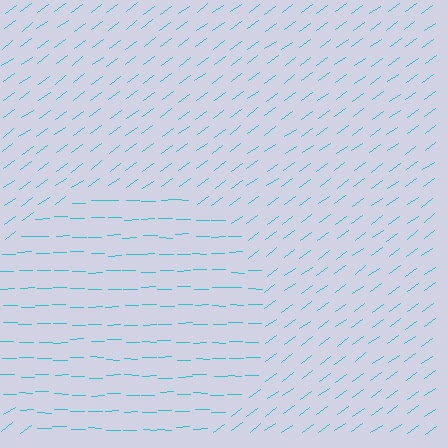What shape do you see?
I see a circle.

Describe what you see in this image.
The image is filled with small cyan line segments. A circle region in the image has lines oriented differently from the surrounding lines, creating a visible texture boundary.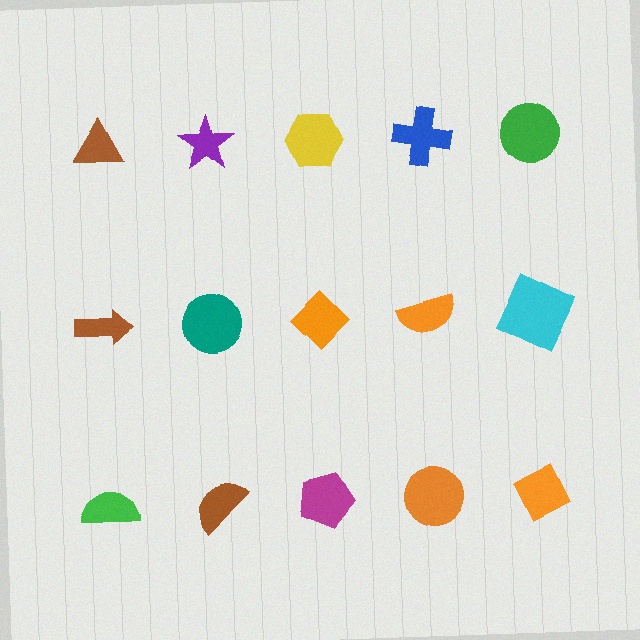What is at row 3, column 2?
A brown semicircle.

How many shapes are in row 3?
5 shapes.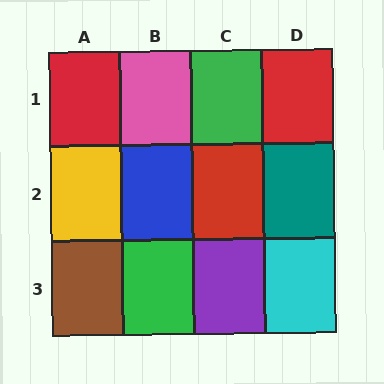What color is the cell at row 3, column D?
Cyan.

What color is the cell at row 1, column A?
Red.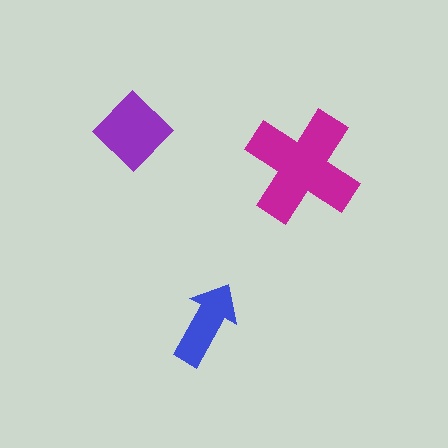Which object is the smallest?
The blue arrow.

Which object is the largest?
The magenta cross.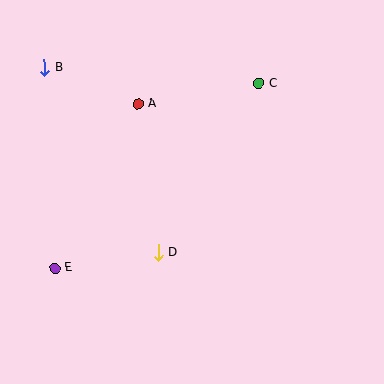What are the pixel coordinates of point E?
Point E is at (55, 268).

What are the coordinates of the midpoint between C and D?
The midpoint between C and D is at (208, 168).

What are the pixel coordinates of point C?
Point C is at (259, 83).